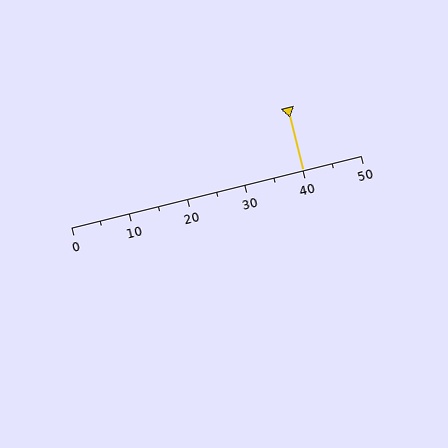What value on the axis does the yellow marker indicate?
The marker indicates approximately 40.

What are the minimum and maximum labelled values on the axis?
The axis runs from 0 to 50.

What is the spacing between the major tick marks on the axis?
The major ticks are spaced 10 apart.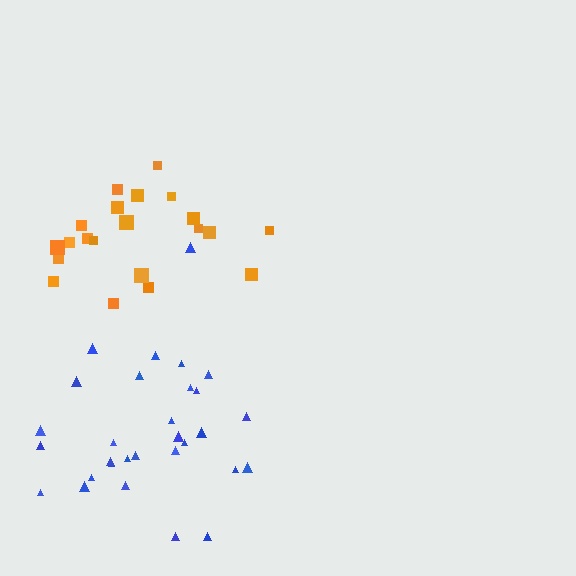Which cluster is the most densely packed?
Orange.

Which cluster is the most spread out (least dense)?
Blue.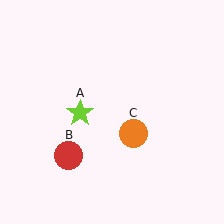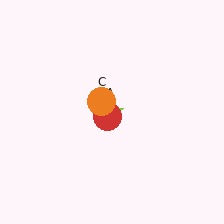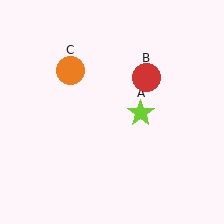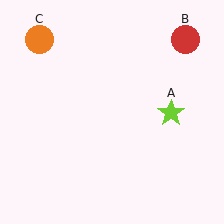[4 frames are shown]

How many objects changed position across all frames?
3 objects changed position: lime star (object A), red circle (object B), orange circle (object C).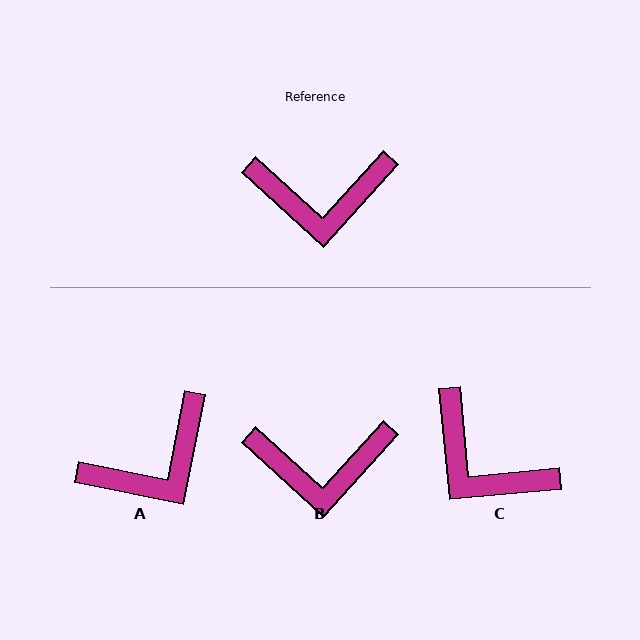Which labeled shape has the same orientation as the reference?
B.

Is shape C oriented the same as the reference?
No, it is off by about 42 degrees.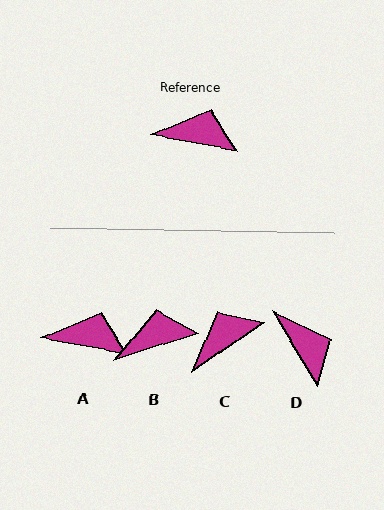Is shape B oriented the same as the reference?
No, it is off by about 27 degrees.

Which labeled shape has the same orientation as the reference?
A.